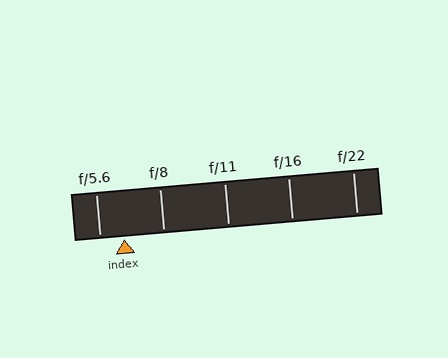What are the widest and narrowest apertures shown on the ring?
The widest aperture shown is f/5.6 and the narrowest is f/22.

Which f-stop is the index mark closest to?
The index mark is closest to f/5.6.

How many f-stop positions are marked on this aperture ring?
There are 5 f-stop positions marked.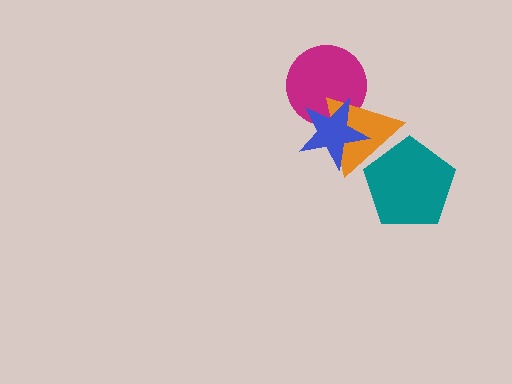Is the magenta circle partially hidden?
Yes, it is partially covered by another shape.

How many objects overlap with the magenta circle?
2 objects overlap with the magenta circle.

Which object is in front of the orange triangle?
The blue star is in front of the orange triangle.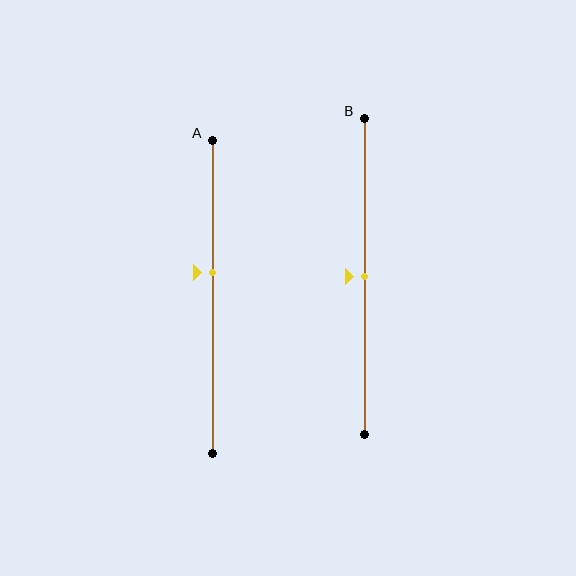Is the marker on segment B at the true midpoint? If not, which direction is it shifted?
Yes, the marker on segment B is at the true midpoint.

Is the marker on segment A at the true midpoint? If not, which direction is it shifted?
No, the marker on segment A is shifted upward by about 8% of the segment length.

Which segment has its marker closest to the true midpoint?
Segment B has its marker closest to the true midpoint.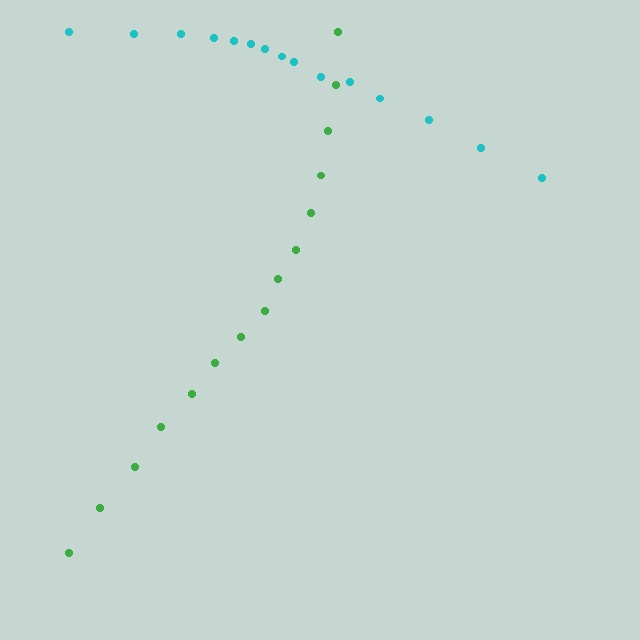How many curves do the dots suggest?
There are 2 distinct paths.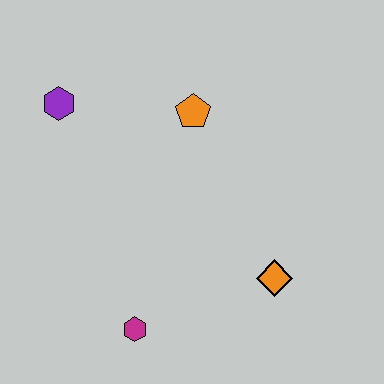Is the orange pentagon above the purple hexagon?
No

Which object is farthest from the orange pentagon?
The magenta hexagon is farthest from the orange pentagon.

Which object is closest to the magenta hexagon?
The orange diamond is closest to the magenta hexagon.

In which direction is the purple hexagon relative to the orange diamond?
The purple hexagon is to the left of the orange diamond.